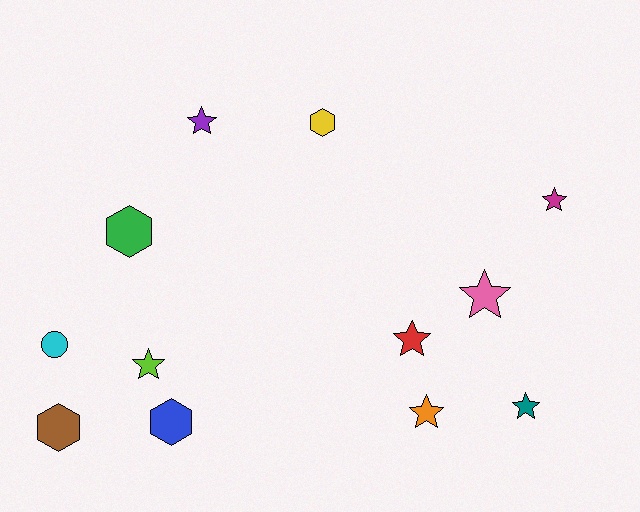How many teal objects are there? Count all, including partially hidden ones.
There is 1 teal object.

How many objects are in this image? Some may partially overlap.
There are 12 objects.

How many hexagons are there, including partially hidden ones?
There are 4 hexagons.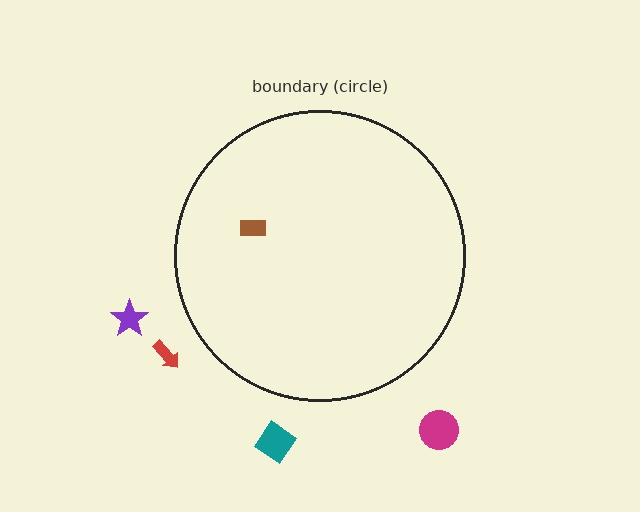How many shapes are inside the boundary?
1 inside, 4 outside.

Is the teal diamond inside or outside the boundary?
Outside.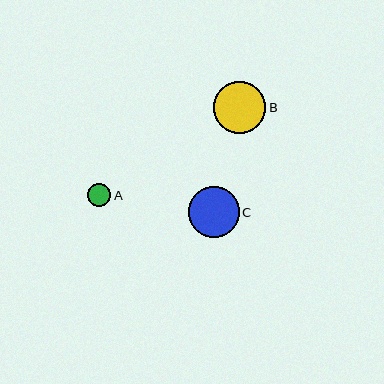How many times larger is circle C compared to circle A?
Circle C is approximately 2.1 times the size of circle A.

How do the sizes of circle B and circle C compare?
Circle B and circle C are approximately the same size.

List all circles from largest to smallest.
From largest to smallest: B, C, A.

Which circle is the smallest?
Circle A is the smallest with a size of approximately 24 pixels.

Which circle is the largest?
Circle B is the largest with a size of approximately 52 pixels.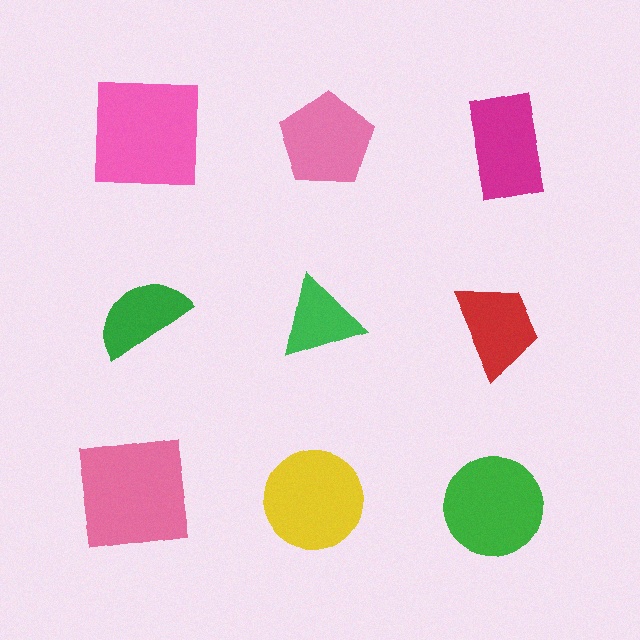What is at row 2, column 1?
A green semicircle.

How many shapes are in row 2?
3 shapes.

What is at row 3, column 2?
A yellow circle.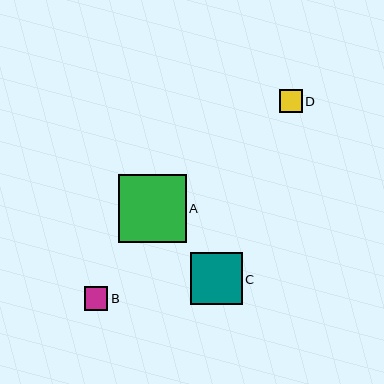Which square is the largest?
Square A is the largest with a size of approximately 68 pixels.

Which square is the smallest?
Square D is the smallest with a size of approximately 23 pixels.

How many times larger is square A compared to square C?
Square A is approximately 1.3 times the size of square C.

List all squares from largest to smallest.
From largest to smallest: A, C, B, D.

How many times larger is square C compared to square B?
Square C is approximately 2.2 times the size of square B.